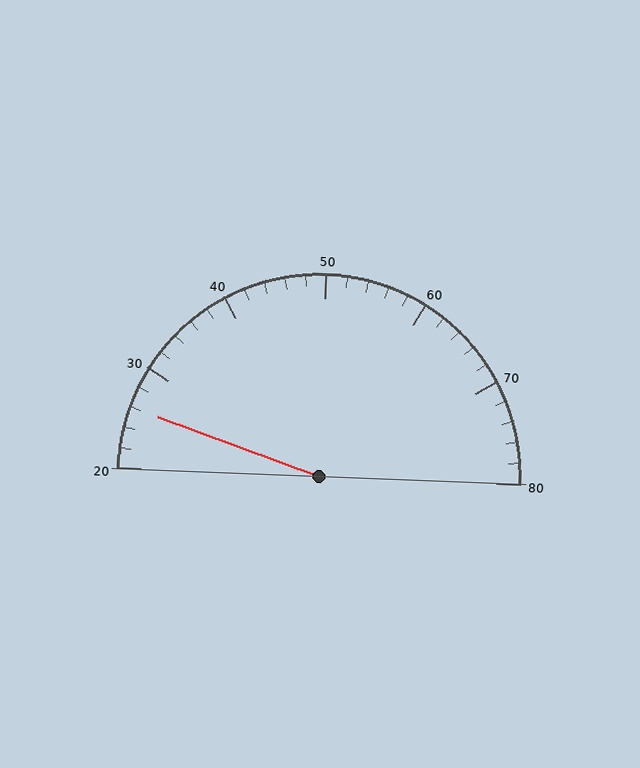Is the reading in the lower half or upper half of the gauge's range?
The reading is in the lower half of the range (20 to 80).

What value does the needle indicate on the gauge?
The needle indicates approximately 26.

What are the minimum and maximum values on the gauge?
The gauge ranges from 20 to 80.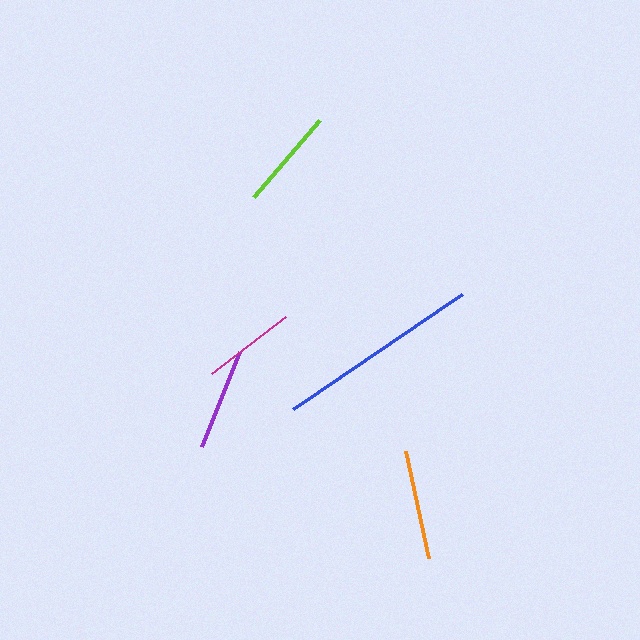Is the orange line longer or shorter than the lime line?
The orange line is longer than the lime line.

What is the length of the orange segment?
The orange segment is approximately 109 pixels long.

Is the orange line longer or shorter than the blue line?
The blue line is longer than the orange line.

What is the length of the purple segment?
The purple segment is approximately 102 pixels long.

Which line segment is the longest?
The blue line is the longest at approximately 204 pixels.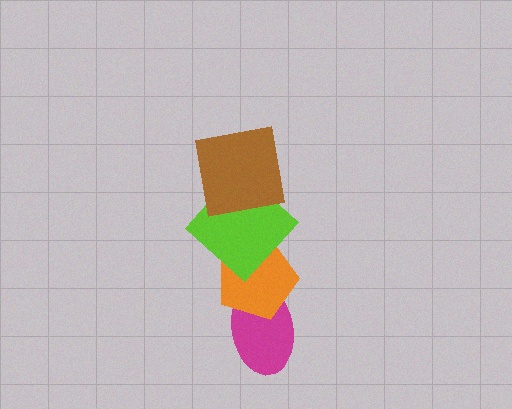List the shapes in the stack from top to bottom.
From top to bottom: the brown square, the lime diamond, the orange pentagon, the magenta ellipse.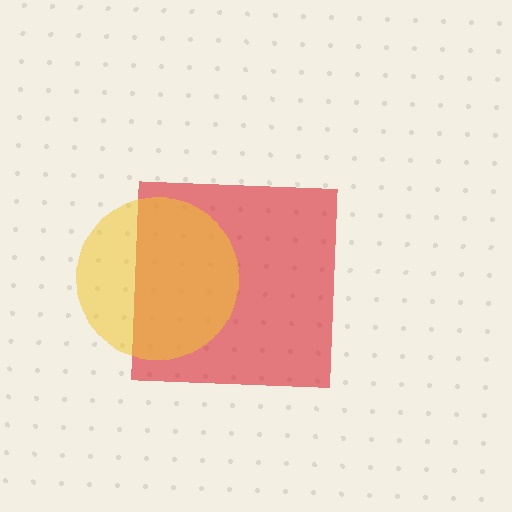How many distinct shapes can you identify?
There are 2 distinct shapes: a red square, a yellow circle.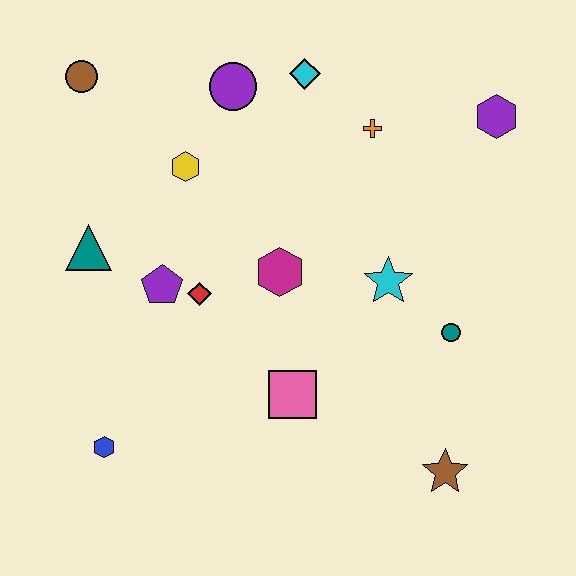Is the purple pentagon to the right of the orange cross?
No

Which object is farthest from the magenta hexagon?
The brown circle is farthest from the magenta hexagon.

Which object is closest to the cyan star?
The teal circle is closest to the cyan star.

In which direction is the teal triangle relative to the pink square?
The teal triangle is to the left of the pink square.